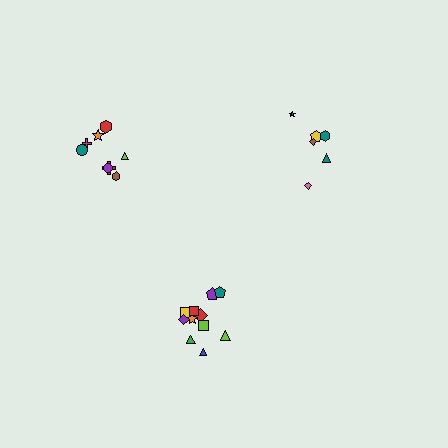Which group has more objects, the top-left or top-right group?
The top-left group.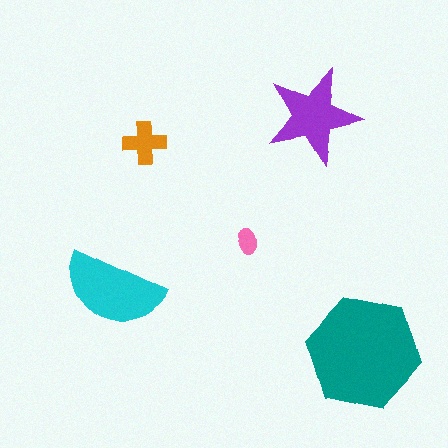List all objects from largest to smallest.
The teal hexagon, the cyan semicircle, the purple star, the orange cross, the pink ellipse.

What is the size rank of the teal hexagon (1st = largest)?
1st.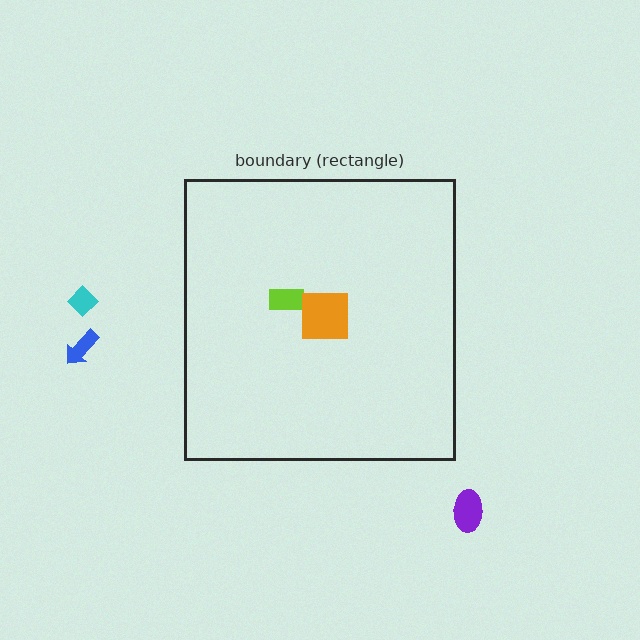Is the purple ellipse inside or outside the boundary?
Outside.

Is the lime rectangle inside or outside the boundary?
Inside.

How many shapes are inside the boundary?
2 inside, 3 outside.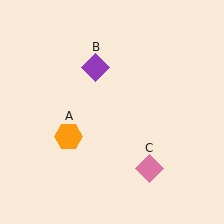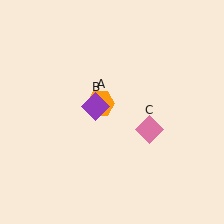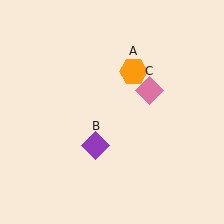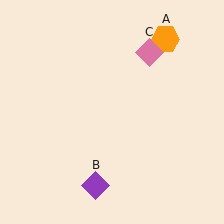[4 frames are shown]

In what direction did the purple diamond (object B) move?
The purple diamond (object B) moved down.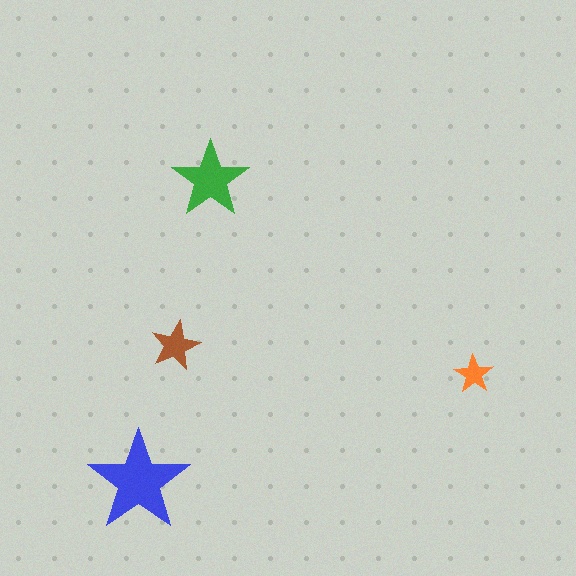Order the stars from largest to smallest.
the blue one, the green one, the brown one, the orange one.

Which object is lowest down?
The blue star is bottommost.